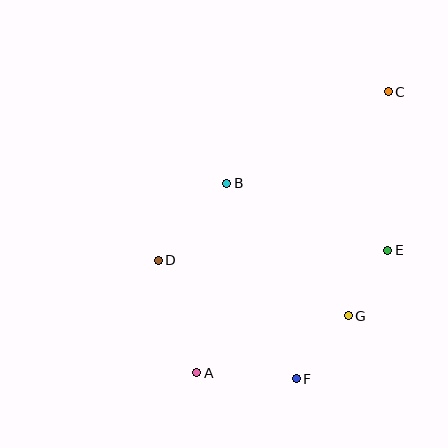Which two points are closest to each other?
Points E and G are closest to each other.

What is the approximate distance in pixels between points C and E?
The distance between C and E is approximately 158 pixels.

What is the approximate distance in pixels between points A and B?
The distance between A and B is approximately 192 pixels.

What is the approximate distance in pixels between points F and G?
The distance between F and G is approximately 82 pixels.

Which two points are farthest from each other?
Points A and C are farthest from each other.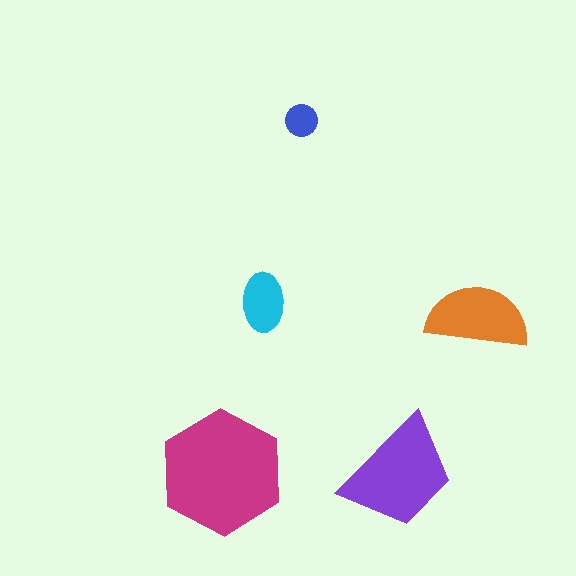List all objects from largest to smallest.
The magenta hexagon, the purple trapezoid, the orange semicircle, the cyan ellipse, the blue circle.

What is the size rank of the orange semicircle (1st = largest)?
3rd.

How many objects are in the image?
There are 5 objects in the image.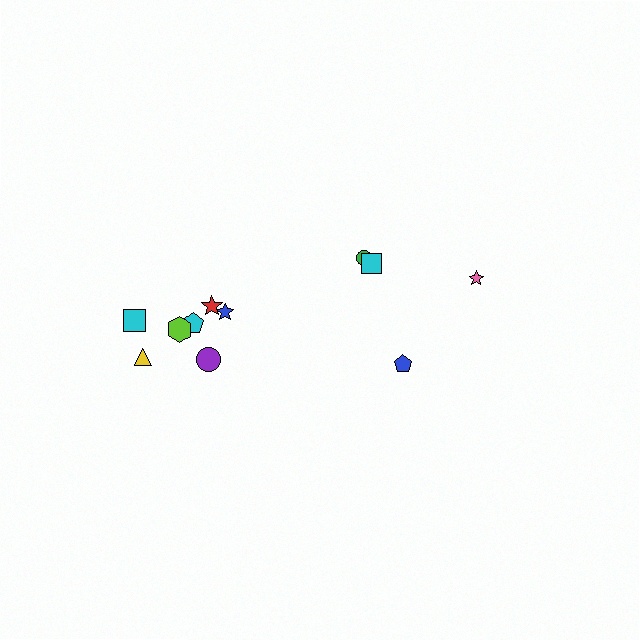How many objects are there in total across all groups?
There are 11 objects.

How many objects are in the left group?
There are 7 objects.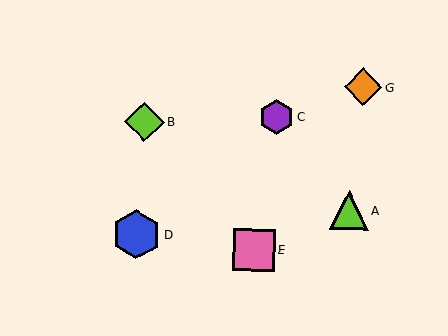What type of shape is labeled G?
Shape G is an orange diamond.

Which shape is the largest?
The blue hexagon (labeled D) is the largest.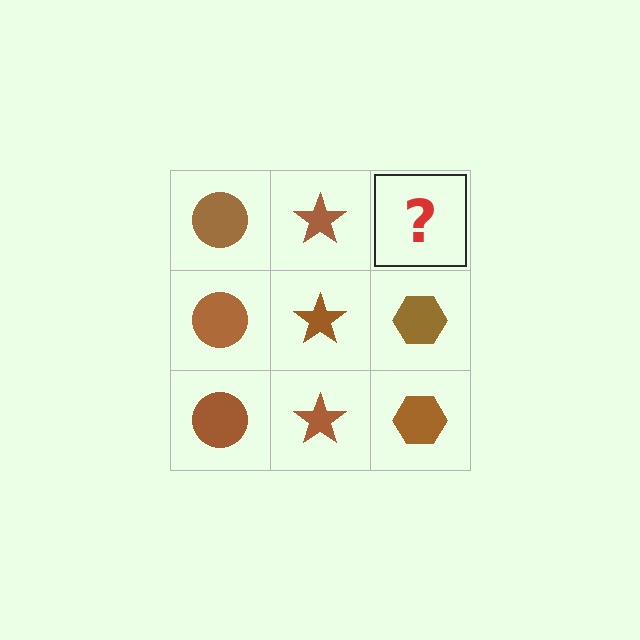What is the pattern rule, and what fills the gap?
The rule is that each column has a consistent shape. The gap should be filled with a brown hexagon.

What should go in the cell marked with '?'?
The missing cell should contain a brown hexagon.